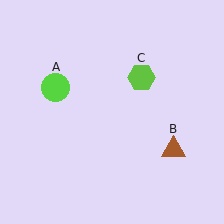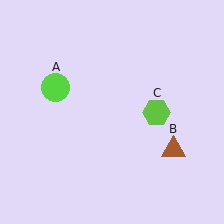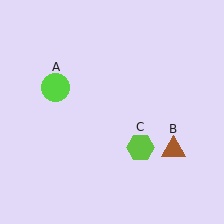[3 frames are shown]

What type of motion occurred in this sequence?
The lime hexagon (object C) rotated clockwise around the center of the scene.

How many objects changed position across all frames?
1 object changed position: lime hexagon (object C).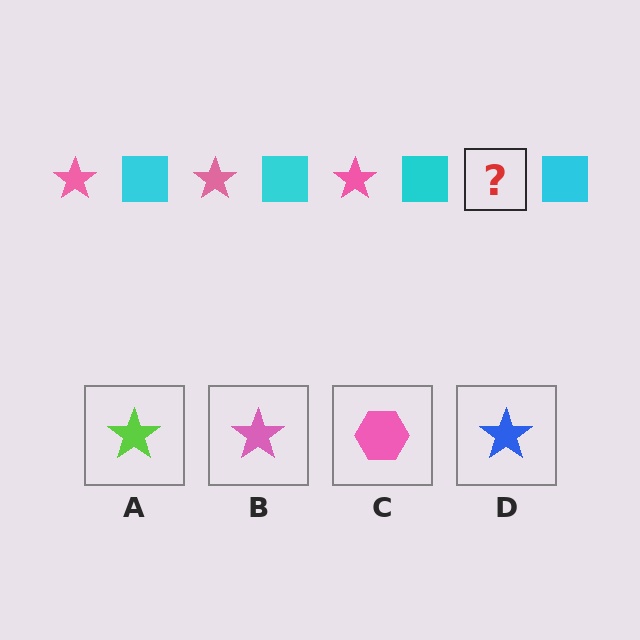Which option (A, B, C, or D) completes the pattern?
B.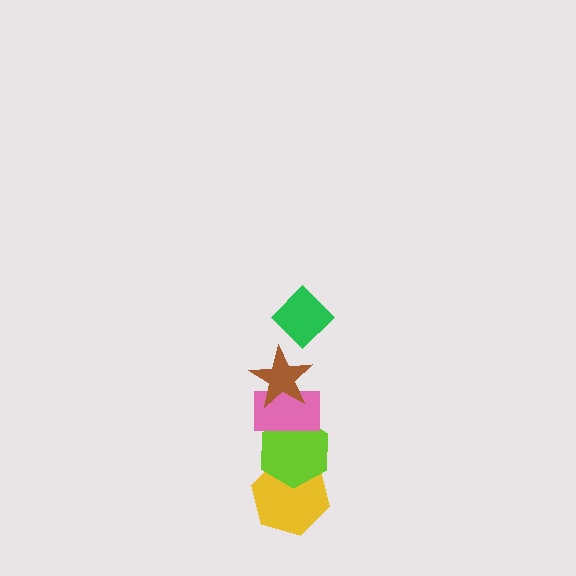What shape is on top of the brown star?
The green diamond is on top of the brown star.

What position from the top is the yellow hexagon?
The yellow hexagon is 5th from the top.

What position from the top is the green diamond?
The green diamond is 1st from the top.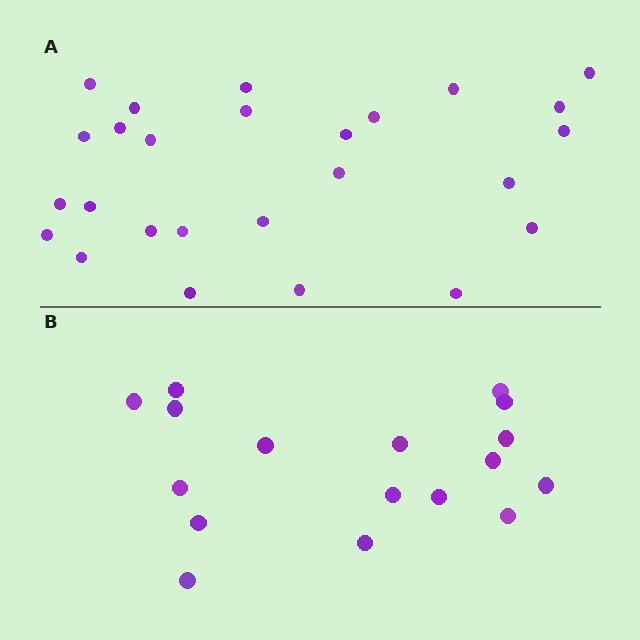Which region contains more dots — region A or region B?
Region A (the top region) has more dots.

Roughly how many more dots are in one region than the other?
Region A has roughly 8 or so more dots than region B.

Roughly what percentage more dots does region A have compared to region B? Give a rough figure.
About 55% more.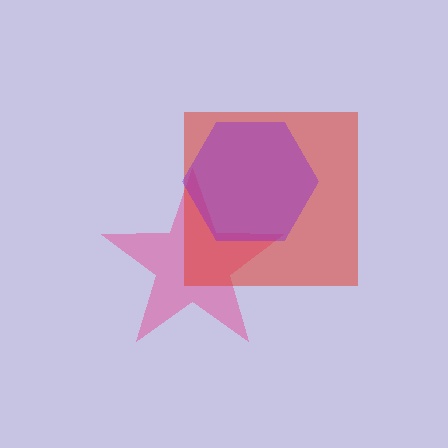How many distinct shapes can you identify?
There are 3 distinct shapes: a pink star, a red square, a purple hexagon.